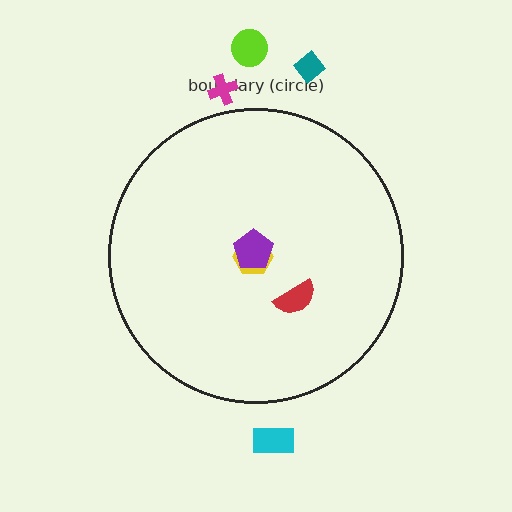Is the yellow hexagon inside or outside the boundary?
Inside.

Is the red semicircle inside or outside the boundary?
Inside.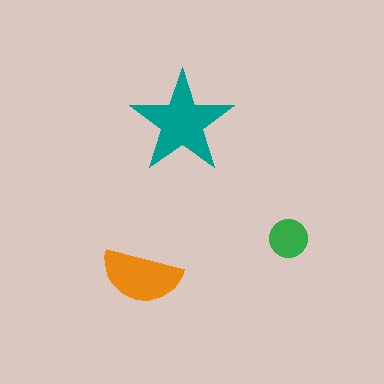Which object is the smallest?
The green circle.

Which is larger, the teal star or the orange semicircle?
The teal star.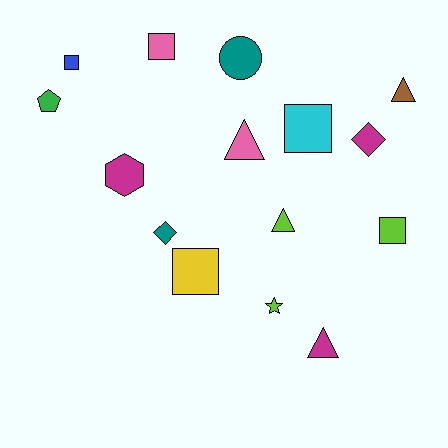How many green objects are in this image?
There is 1 green object.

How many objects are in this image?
There are 15 objects.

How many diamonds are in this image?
There are 2 diamonds.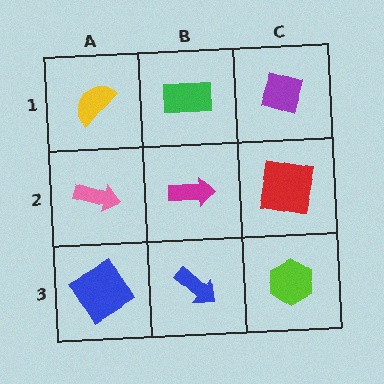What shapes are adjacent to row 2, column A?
A yellow semicircle (row 1, column A), a blue diamond (row 3, column A), a magenta arrow (row 2, column B).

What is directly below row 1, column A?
A pink arrow.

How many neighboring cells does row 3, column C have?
2.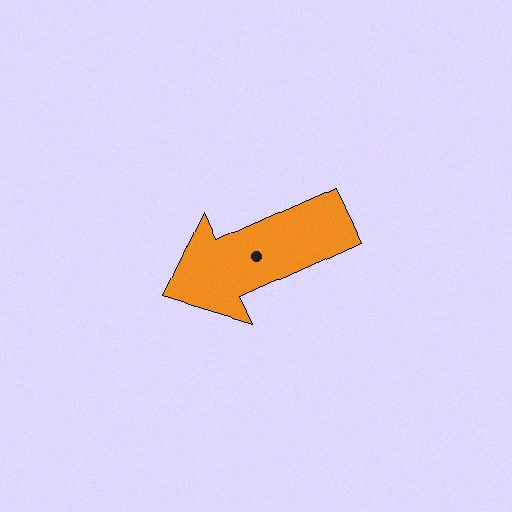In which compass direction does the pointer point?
Southwest.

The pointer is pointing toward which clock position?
Roughly 8 o'clock.